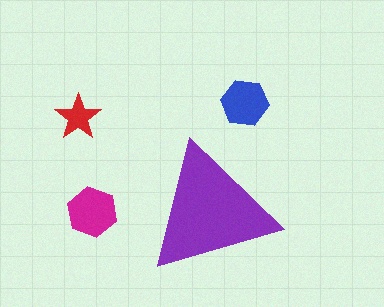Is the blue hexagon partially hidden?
No, the blue hexagon is fully visible.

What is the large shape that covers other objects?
A purple triangle.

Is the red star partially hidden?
No, the red star is fully visible.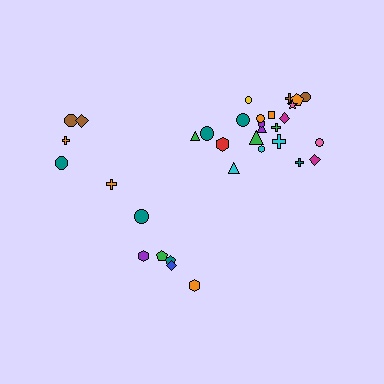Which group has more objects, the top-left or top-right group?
The top-right group.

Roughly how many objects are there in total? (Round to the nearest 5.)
Roughly 35 objects in total.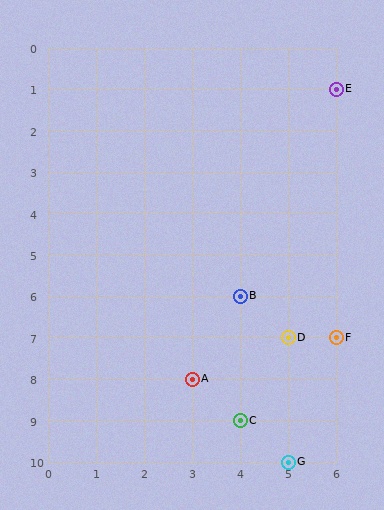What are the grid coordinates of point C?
Point C is at grid coordinates (4, 9).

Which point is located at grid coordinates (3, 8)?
Point A is at (3, 8).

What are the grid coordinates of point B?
Point B is at grid coordinates (4, 6).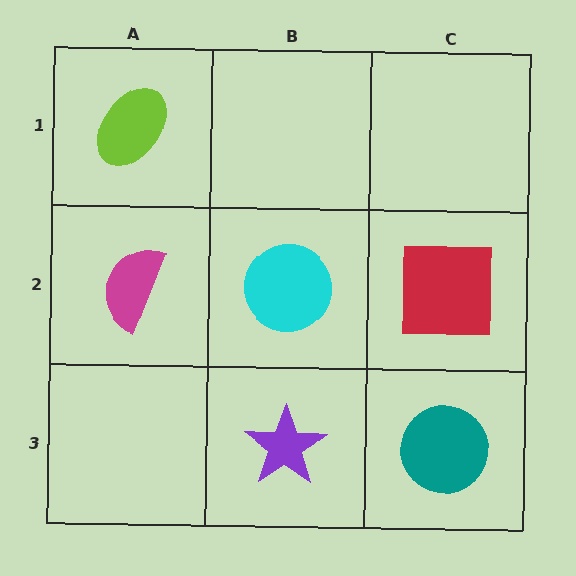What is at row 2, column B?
A cyan circle.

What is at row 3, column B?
A purple star.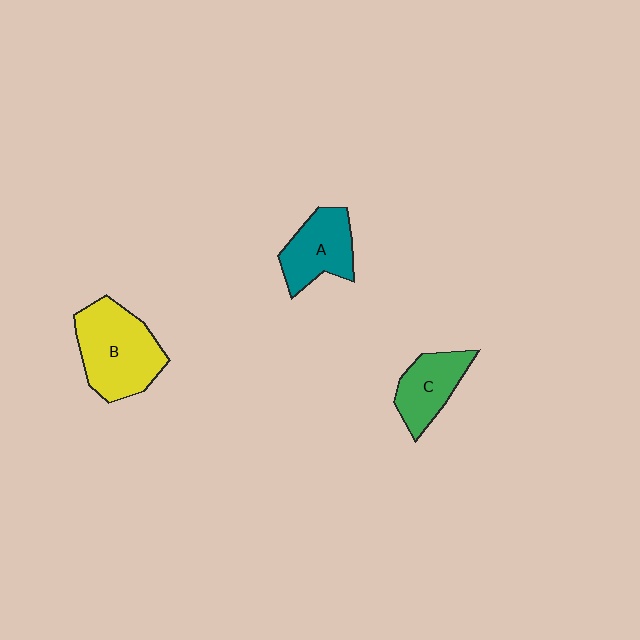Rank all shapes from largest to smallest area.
From largest to smallest: B (yellow), A (teal), C (green).